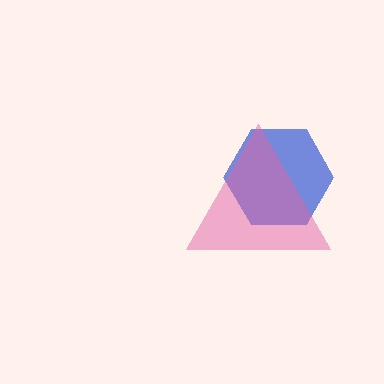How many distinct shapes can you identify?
There are 2 distinct shapes: a blue hexagon, a pink triangle.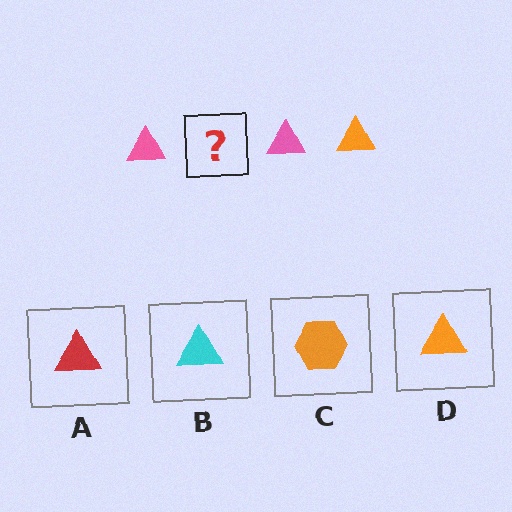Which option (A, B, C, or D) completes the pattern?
D.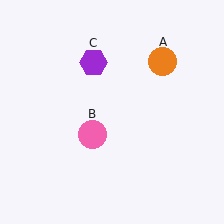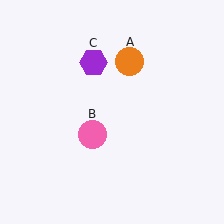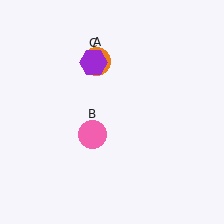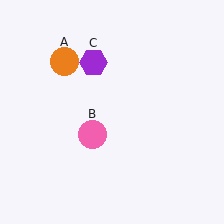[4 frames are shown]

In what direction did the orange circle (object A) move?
The orange circle (object A) moved left.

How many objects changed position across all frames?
1 object changed position: orange circle (object A).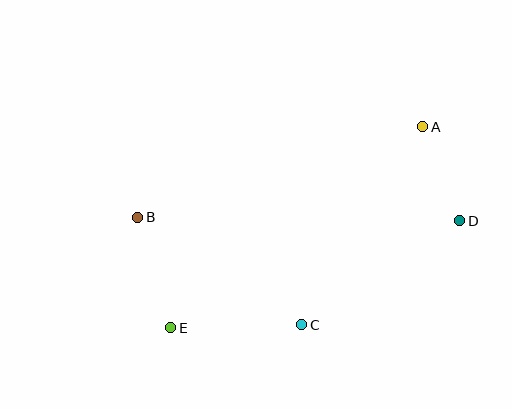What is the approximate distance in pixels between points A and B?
The distance between A and B is approximately 299 pixels.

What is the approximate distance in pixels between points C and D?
The distance between C and D is approximately 189 pixels.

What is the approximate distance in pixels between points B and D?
The distance between B and D is approximately 322 pixels.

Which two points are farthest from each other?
Points A and E are farthest from each other.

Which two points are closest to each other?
Points A and D are closest to each other.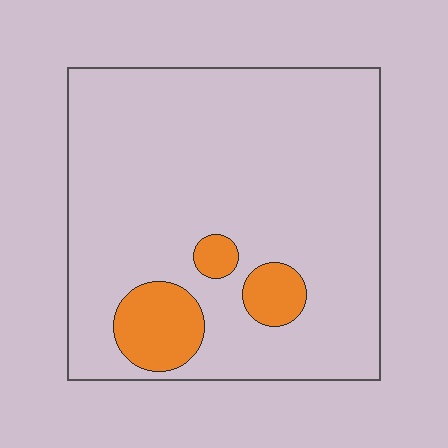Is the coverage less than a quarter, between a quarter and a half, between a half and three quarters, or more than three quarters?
Less than a quarter.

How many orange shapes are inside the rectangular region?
3.